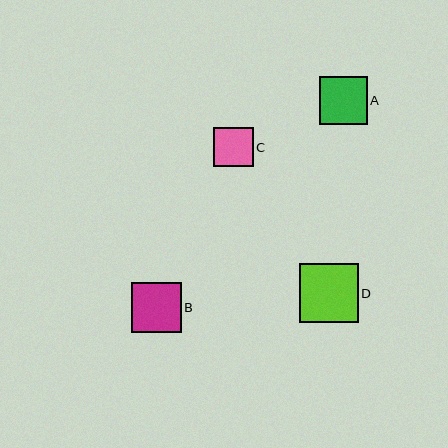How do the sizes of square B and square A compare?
Square B and square A are approximately the same size.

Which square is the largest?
Square D is the largest with a size of approximately 58 pixels.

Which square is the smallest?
Square C is the smallest with a size of approximately 40 pixels.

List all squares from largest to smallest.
From largest to smallest: D, B, A, C.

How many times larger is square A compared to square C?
Square A is approximately 1.2 times the size of square C.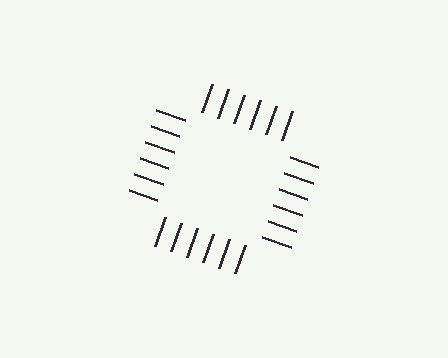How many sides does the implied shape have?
4 sides — the line-ends trace a square.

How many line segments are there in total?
24 — 6 along each of the 4 edges.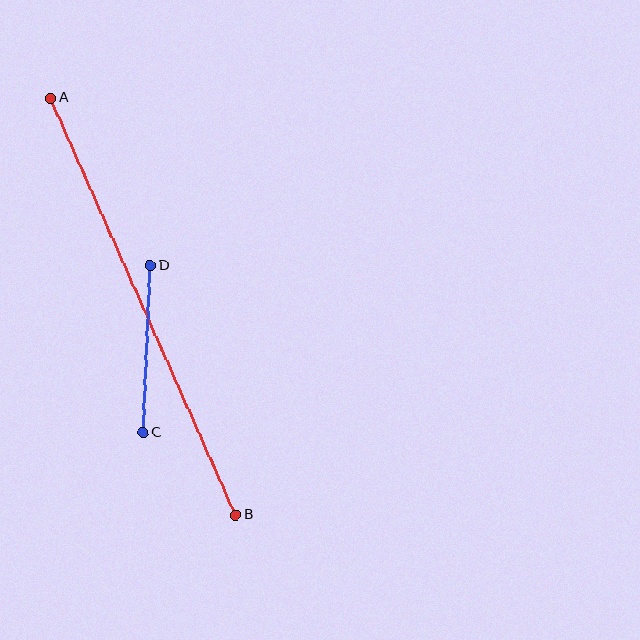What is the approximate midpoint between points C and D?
The midpoint is at approximately (147, 349) pixels.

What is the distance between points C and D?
The distance is approximately 167 pixels.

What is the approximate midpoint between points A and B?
The midpoint is at approximately (143, 307) pixels.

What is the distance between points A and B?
The distance is approximately 456 pixels.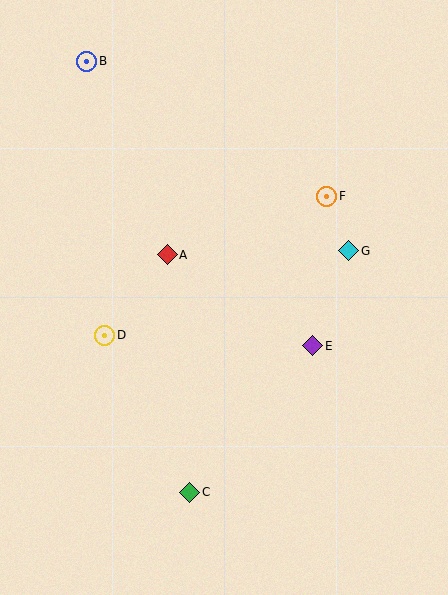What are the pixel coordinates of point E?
Point E is at (313, 346).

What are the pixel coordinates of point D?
Point D is at (105, 335).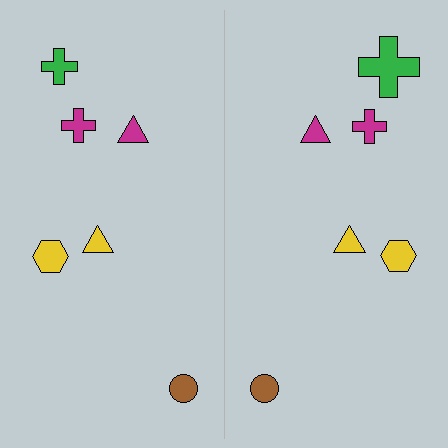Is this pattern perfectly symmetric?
No, the pattern is not perfectly symmetric. The green cross on the right side has a different size than its mirror counterpart.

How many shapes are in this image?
There are 12 shapes in this image.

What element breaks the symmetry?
The green cross on the right side has a different size than its mirror counterpart.